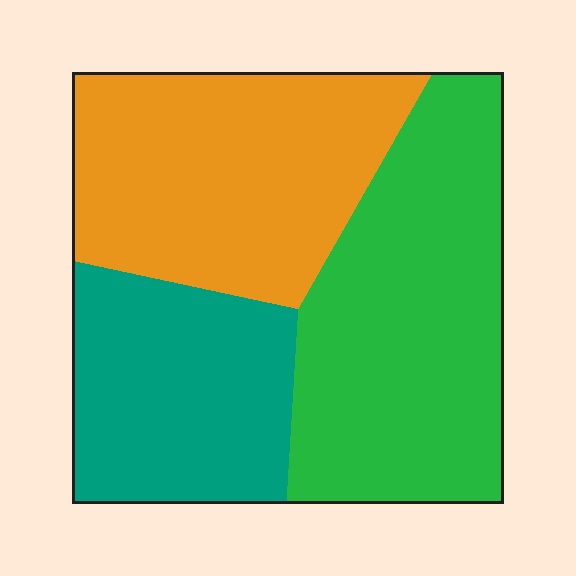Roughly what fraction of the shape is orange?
Orange covers 34% of the shape.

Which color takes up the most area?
Green, at roughly 40%.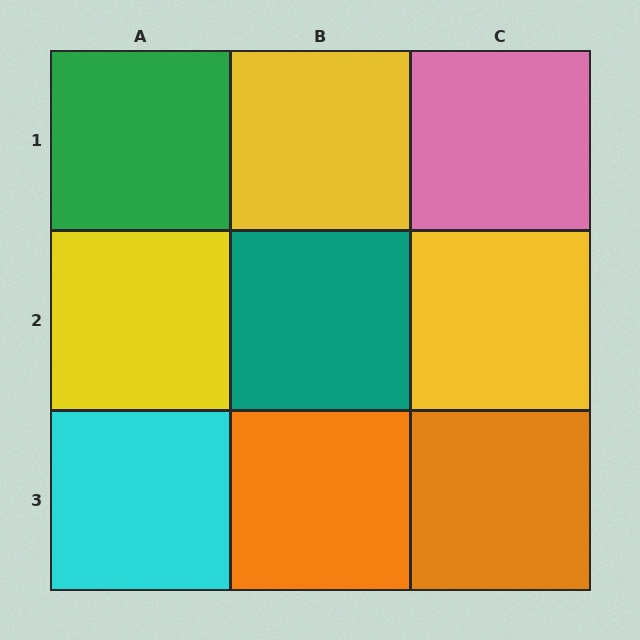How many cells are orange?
2 cells are orange.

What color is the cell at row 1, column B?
Yellow.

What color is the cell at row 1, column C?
Pink.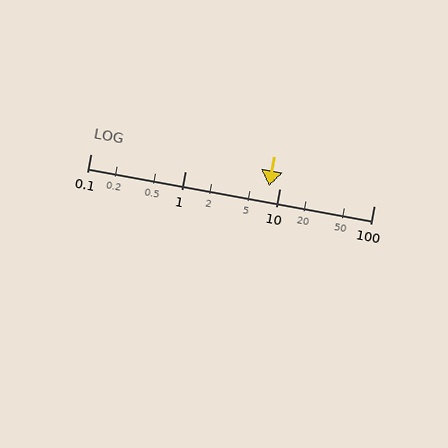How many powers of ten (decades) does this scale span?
The scale spans 3 decades, from 0.1 to 100.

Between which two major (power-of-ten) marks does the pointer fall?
The pointer is between 1 and 10.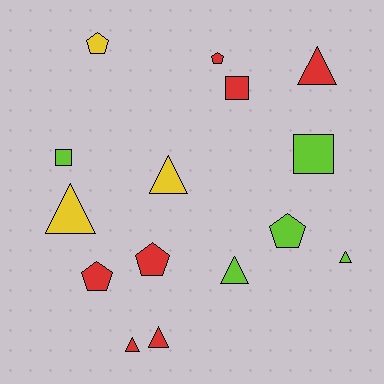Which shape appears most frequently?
Triangle, with 7 objects.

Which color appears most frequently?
Red, with 7 objects.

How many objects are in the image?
There are 15 objects.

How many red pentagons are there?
There are 3 red pentagons.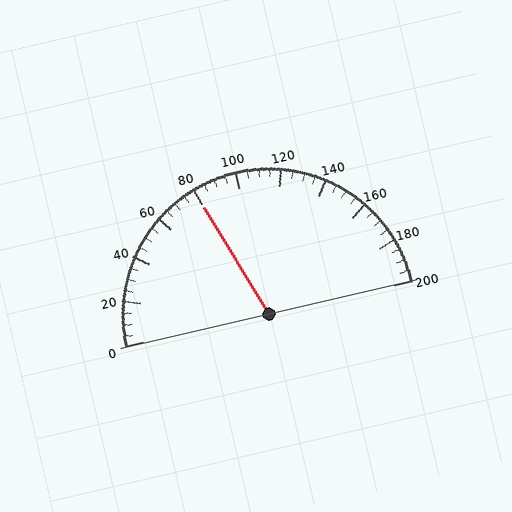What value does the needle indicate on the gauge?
The needle indicates approximately 80.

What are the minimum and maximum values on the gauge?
The gauge ranges from 0 to 200.